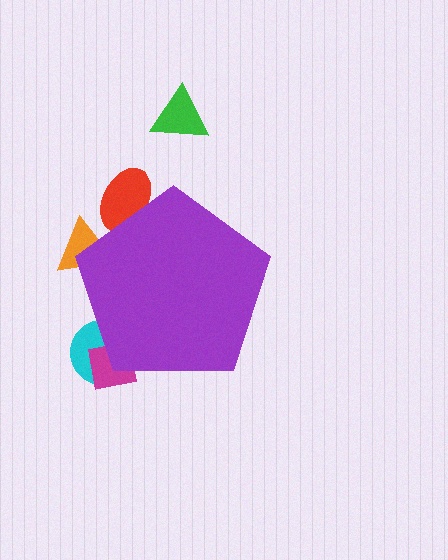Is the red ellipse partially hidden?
Yes, the red ellipse is partially hidden behind the purple pentagon.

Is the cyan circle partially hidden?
Yes, the cyan circle is partially hidden behind the purple pentagon.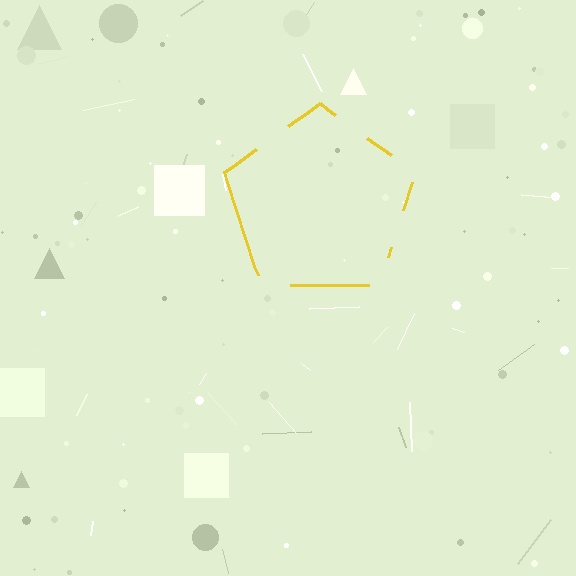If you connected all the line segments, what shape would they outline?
They would outline a pentagon.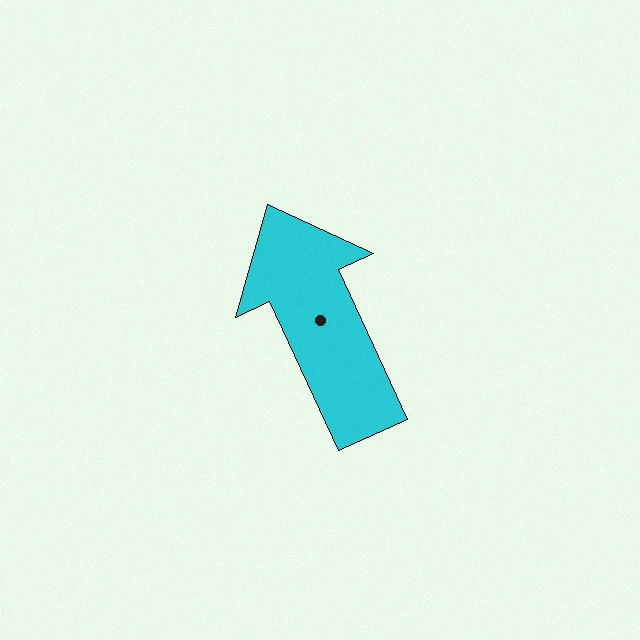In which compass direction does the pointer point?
Northwest.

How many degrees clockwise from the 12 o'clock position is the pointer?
Approximately 335 degrees.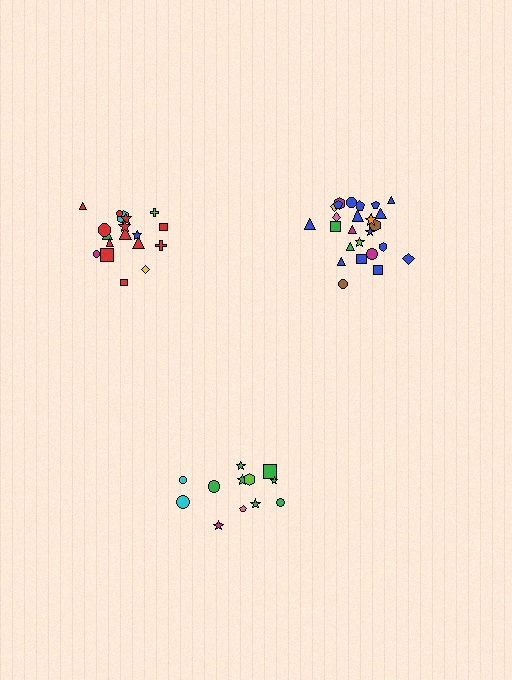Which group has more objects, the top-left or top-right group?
The top-right group.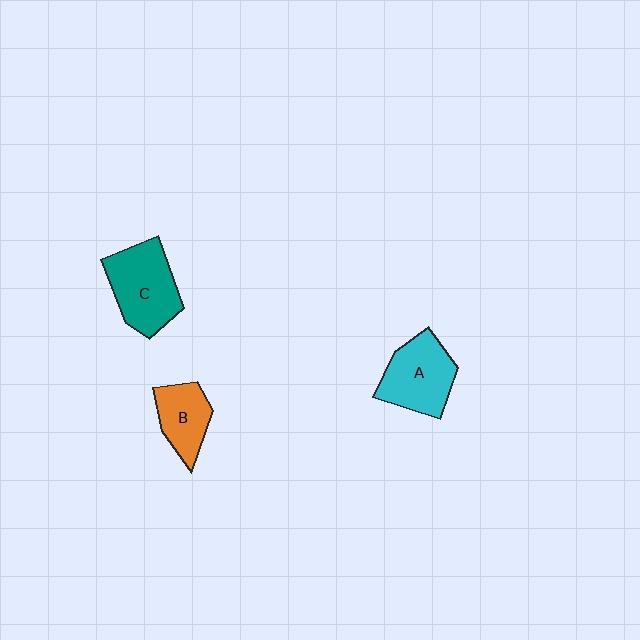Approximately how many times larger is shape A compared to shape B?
Approximately 1.4 times.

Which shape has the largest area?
Shape C (teal).